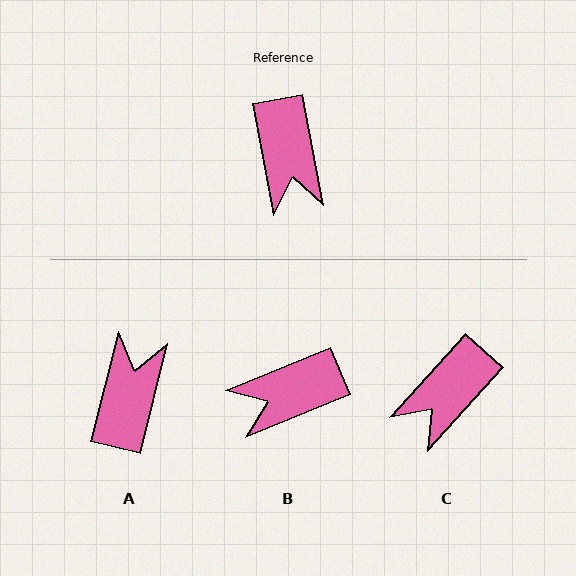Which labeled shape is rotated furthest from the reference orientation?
A, about 155 degrees away.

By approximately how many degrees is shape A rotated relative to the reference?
Approximately 155 degrees counter-clockwise.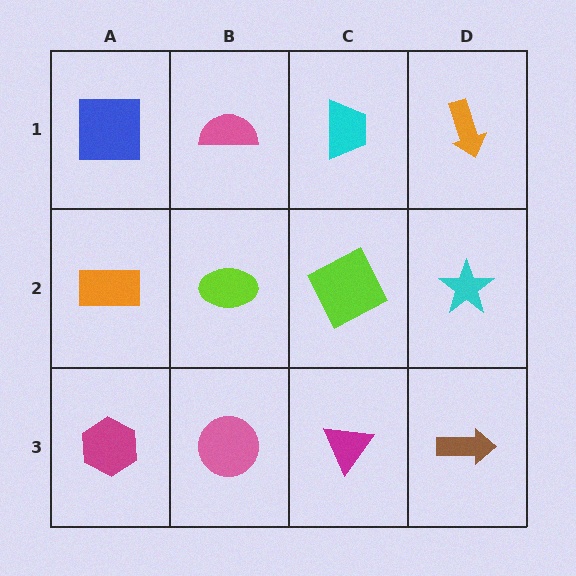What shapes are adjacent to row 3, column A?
An orange rectangle (row 2, column A), a pink circle (row 3, column B).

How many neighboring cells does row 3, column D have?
2.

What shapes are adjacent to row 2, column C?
A cyan trapezoid (row 1, column C), a magenta triangle (row 3, column C), a lime ellipse (row 2, column B), a cyan star (row 2, column D).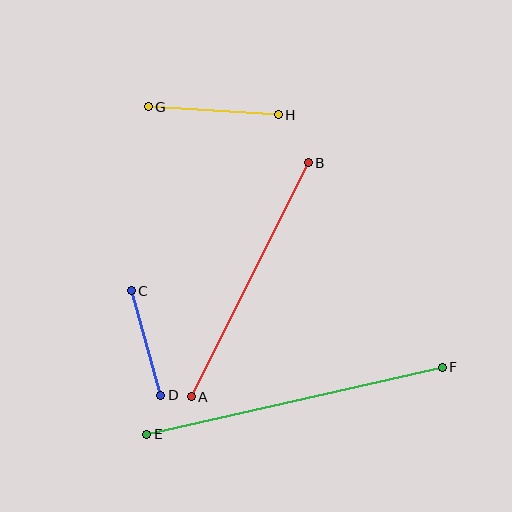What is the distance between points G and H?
The distance is approximately 130 pixels.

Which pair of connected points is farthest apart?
Points E and F are farthest apart.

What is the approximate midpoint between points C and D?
The midpoint is at approximately (146, 343) pixels.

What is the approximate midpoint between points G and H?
The midpoint is at approximately (213, 111) pixels.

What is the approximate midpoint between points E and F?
The midpoint is at approximately (295, 401) pixels.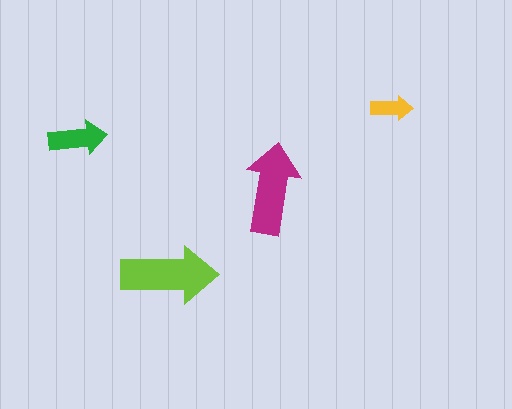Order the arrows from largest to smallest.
the lime one, the magenta one, the green one, the yellow one.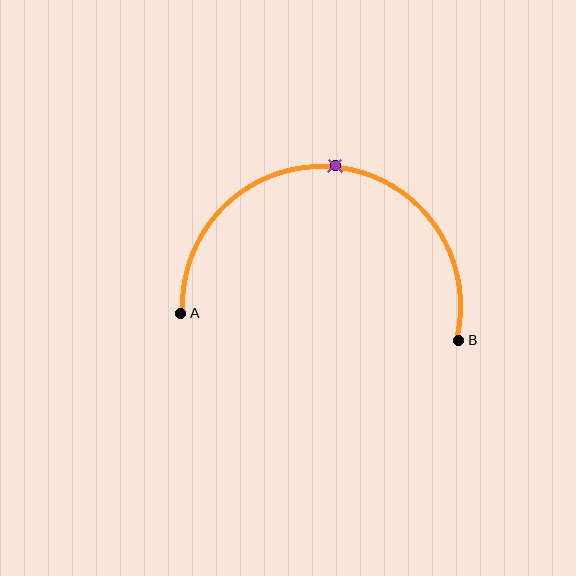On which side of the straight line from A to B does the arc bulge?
The arc bulges above the straight line connecting A and B.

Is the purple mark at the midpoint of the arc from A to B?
Yes. The purple mark lies on the arc at equal arc-length from both A and B — it is the arc midpoint.